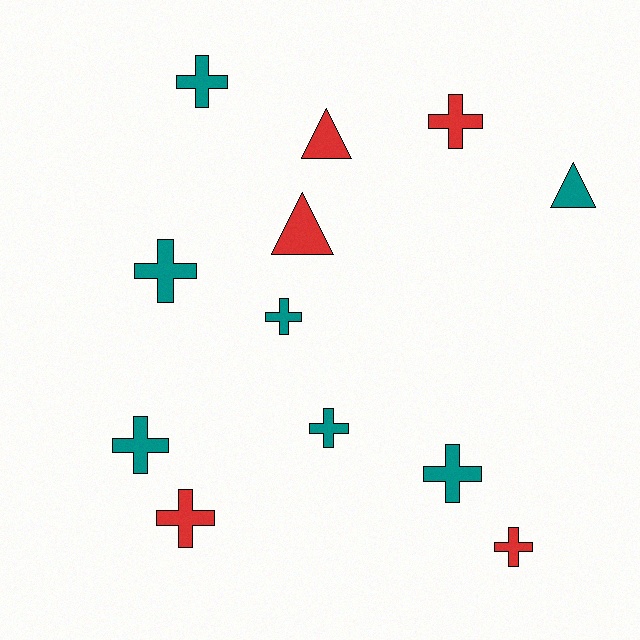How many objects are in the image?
There are 12 objects.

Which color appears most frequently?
Teal, with 7 objects.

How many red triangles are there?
There are 2 red triangles.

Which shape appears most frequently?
Cross, with 9 objects.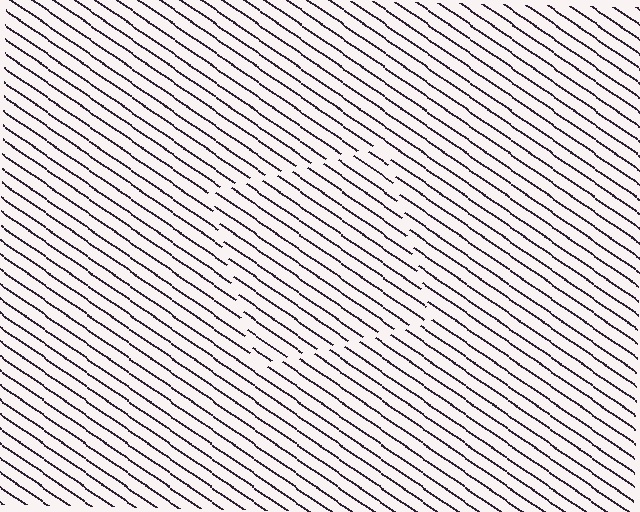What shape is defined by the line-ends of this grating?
An illusory square. The interior of the shape contains the same grating, shifted by half a period — the contour is defined by the phase discontinuity where line-ends from the inner and outer gratings abut.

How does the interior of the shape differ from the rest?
The interior of the shape contains the same grating, shifted by half a period — the contour is defined by the phase discontinuity where line-ends from the inner and outer gratings abut.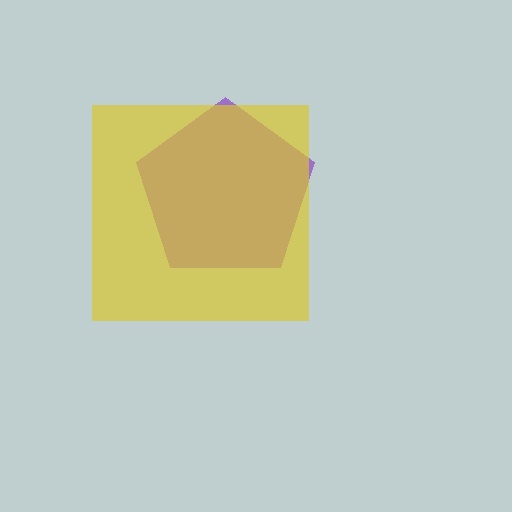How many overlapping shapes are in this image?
There are 2 overlapping shapes in the image.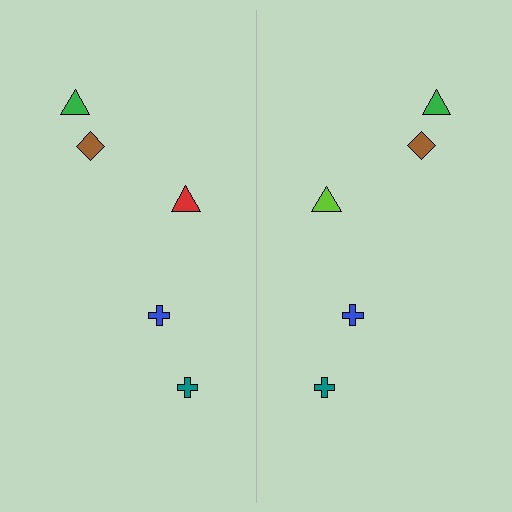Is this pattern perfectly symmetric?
No, the pattern is not perfectly symmetric. The lime triangle on the right side breaks the symmetry — its mirror counterpart is red.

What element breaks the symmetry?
The lime triangle on the right side breaks the symmetry — its mirror counterpart is red.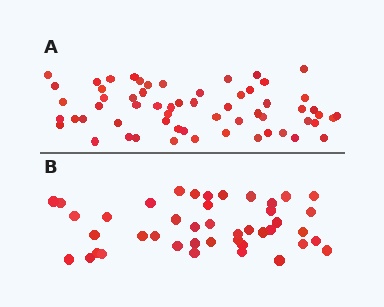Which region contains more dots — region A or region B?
Region A (the top region) has more dots.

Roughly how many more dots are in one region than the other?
Region A has approximately 15 more dots than region B.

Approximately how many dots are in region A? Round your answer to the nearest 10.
About 60 dots.